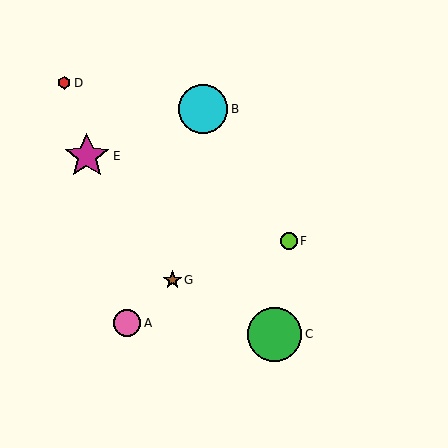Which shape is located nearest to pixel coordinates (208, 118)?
The cyan circle (labeled B) at (203, 109) is nearest to that location.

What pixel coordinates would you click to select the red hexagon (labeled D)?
Click at (64, 83) to select the red hexagon D.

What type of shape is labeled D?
Shape D is a red hexagon.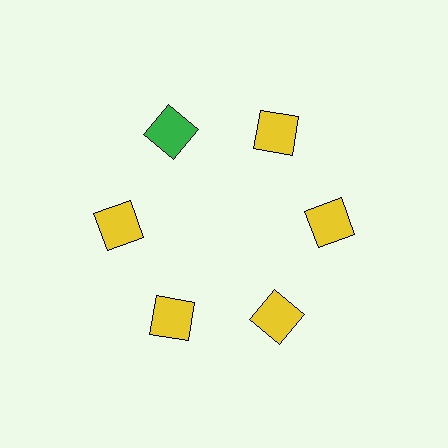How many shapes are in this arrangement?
There are 6 shapes arranged in a ring pattern.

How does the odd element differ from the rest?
It has a different color: green instead of yellow.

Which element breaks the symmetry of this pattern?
The green square at roughly the 11 o'clock position breaks the symmetry. All other shapes are yellow squares.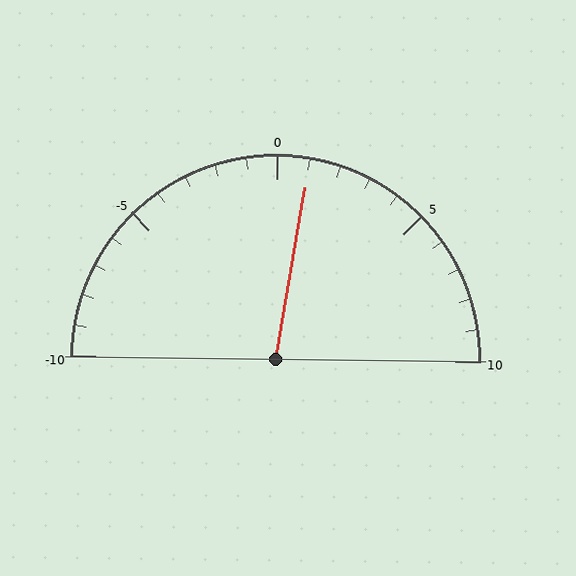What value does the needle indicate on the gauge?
The needle indicates approximately 1.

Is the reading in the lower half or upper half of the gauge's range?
The reading is in the upper half of the range (-10 to 10).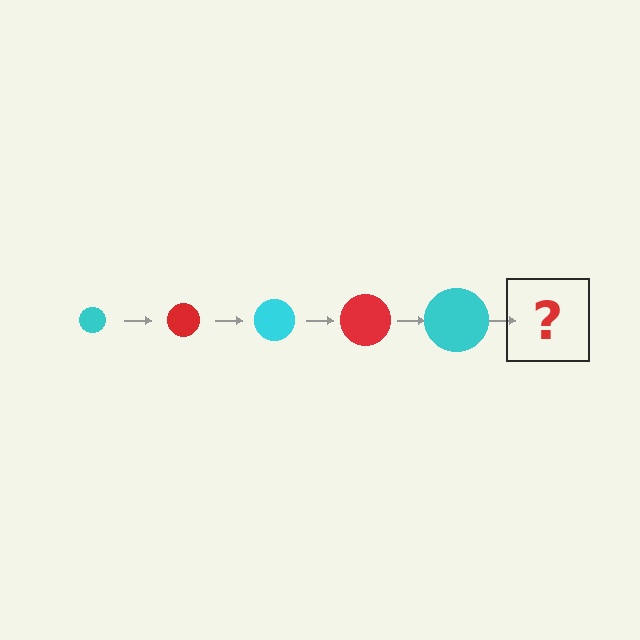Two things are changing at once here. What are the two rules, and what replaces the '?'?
The two rules are that the circle grows larger each step and the color cycles through cyan and red. The '?' should be a red circle, larger than the previous one.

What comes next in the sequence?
The next element should be a red circle, larger than the previous one.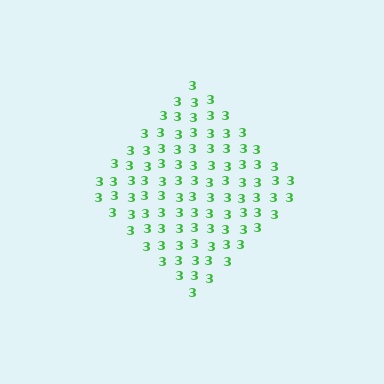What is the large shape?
The large shape is a diamond.